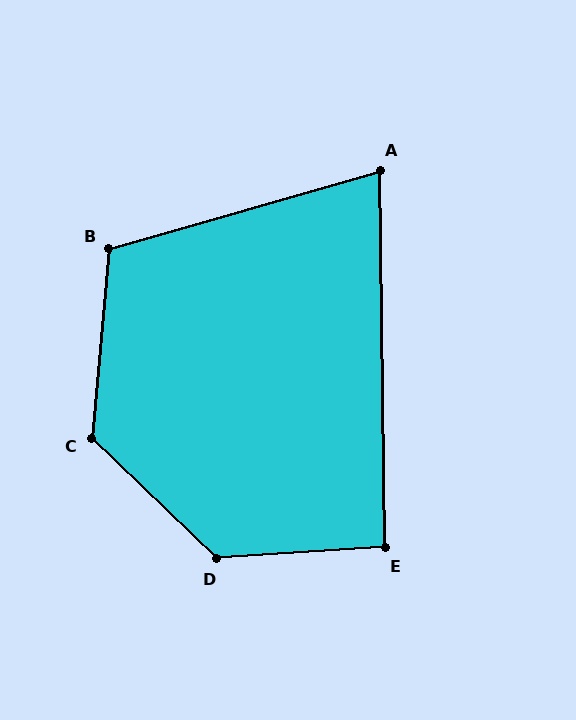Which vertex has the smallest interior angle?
A, at approximately 75 degrees.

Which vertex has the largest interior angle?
D, at approximately 132 degrees.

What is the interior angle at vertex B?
Approximately 111 degrees (obtuse).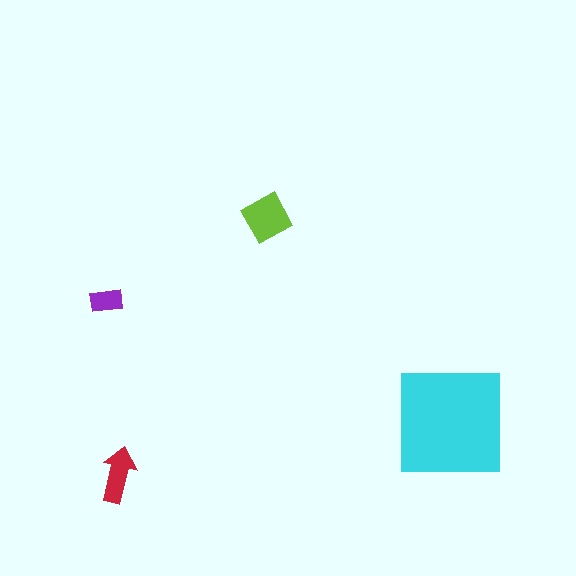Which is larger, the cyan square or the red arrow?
The cyan square.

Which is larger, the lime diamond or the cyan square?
The cyan square.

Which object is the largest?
The cyan square.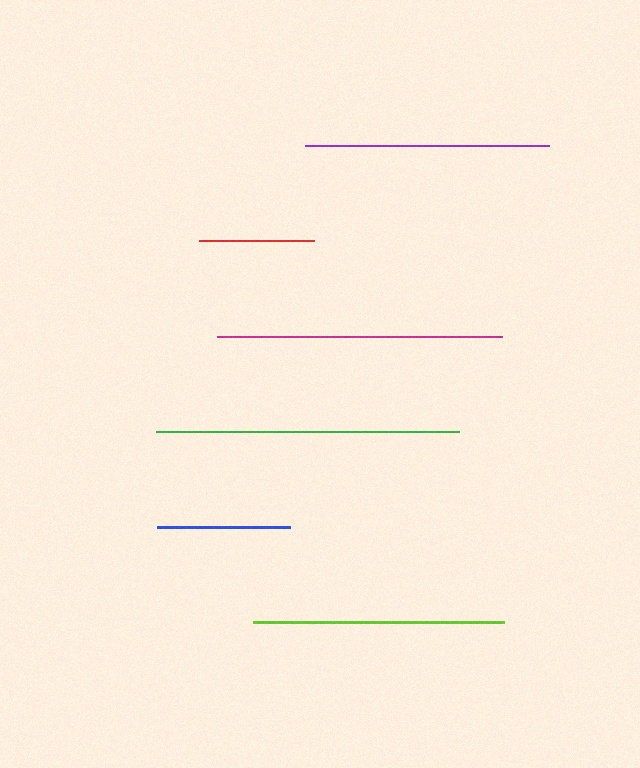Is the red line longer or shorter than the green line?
The green line is longer than the red line.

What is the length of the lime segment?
The lime segment is approximately 251 pixels long.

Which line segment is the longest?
The green line is the longest at approximately 303 pixels.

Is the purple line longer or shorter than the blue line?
The purple line is longer than the blue line.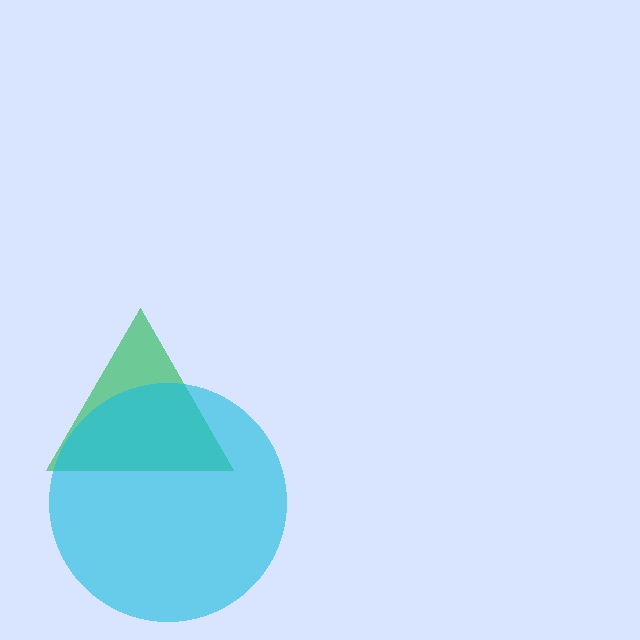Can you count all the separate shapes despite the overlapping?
Yes, there are 2 separate shapes.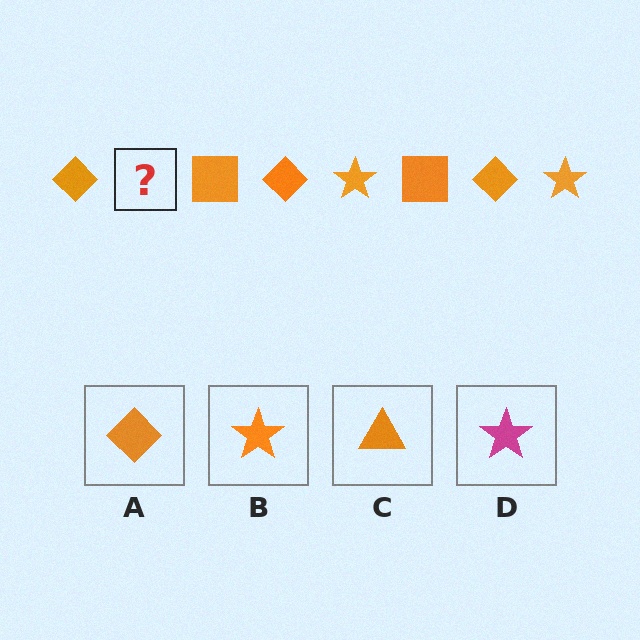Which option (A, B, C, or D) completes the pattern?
B.